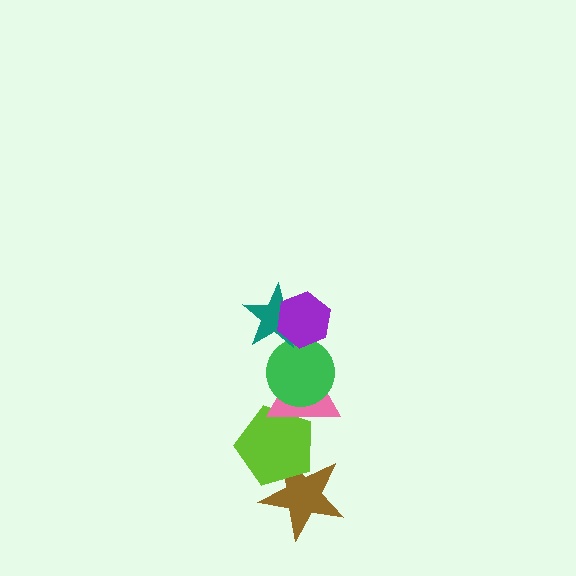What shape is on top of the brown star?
The lime pentagon is on top of the brown star.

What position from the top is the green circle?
The green circle is 3rd from the top.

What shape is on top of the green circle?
The teal star is on top of the green circle.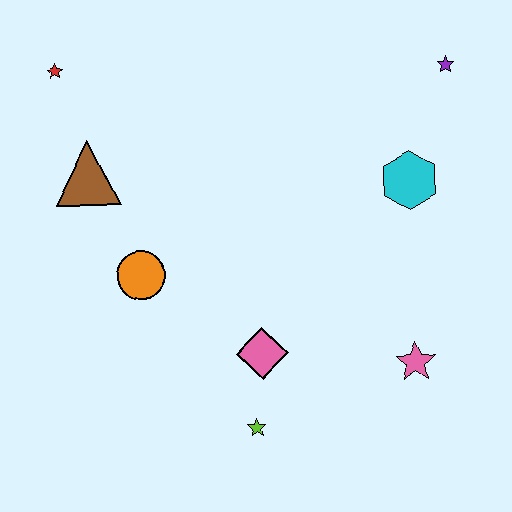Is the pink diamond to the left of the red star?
No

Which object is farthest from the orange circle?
The purple star is farthest from the orange circle.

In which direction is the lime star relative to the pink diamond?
The lime star is below the pink diamond.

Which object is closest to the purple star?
The cyan hexagon is closest to the purple star.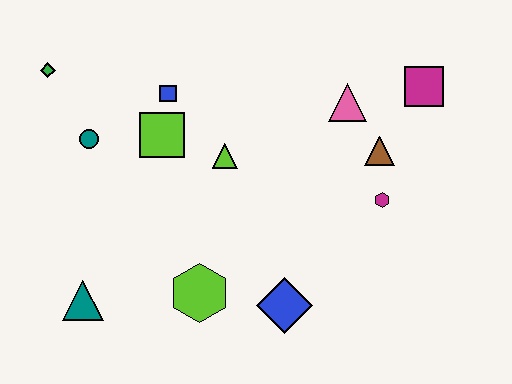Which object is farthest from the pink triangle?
The teal triangle is farthest from the pink triangle.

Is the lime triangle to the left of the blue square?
No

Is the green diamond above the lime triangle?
Yes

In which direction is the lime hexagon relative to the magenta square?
The lime hexagon is to the left of the magenta square.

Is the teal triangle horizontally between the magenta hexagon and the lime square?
No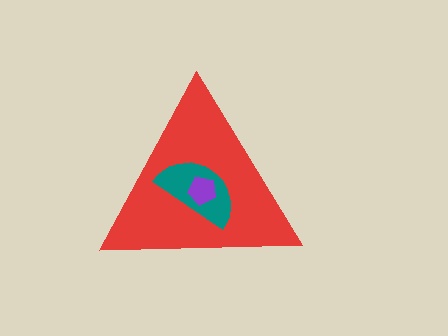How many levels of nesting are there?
3.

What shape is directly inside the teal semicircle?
The purple pentagon.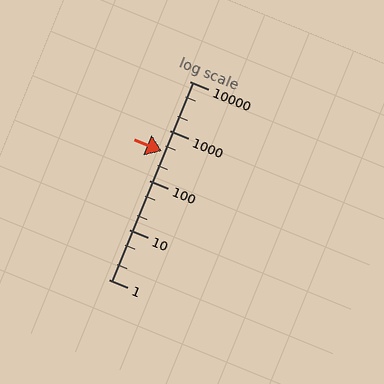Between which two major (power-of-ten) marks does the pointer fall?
The pointer is between 100 and 1000.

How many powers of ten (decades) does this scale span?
The scale spans 4 decades, from 1 to 10000.